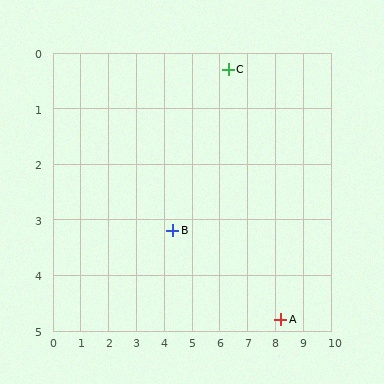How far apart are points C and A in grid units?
Points C and A are about 4.9 grid units apart.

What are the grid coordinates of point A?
Point A is at approximately (8.2, 4.8).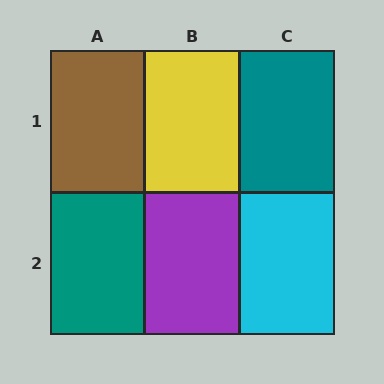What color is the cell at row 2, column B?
Purple.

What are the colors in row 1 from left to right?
Brown, yellow, teal.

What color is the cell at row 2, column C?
Cyan.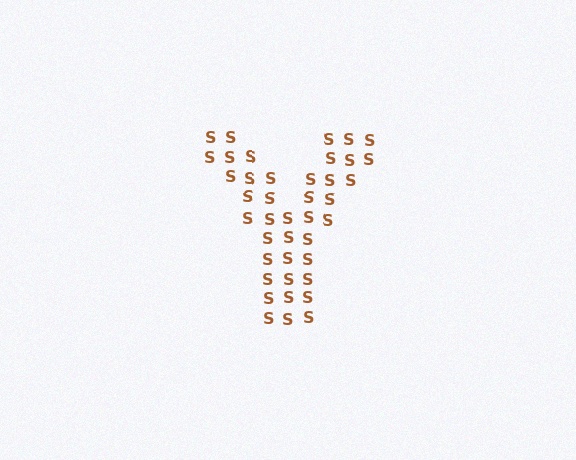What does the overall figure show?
The overall figure shows the letter Y.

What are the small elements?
The small elements are letter S's.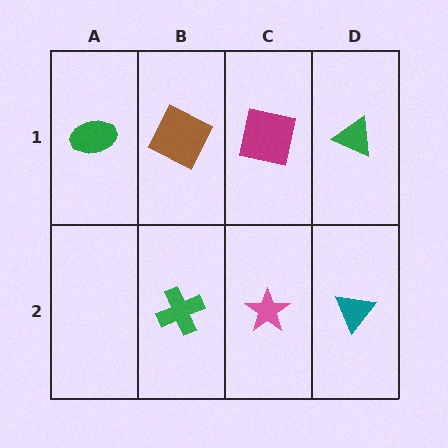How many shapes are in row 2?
3 shapes.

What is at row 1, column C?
A magenta square.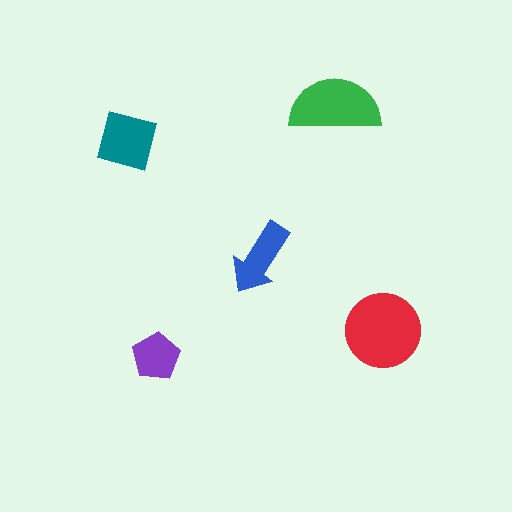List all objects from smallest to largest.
The purple pentagon, the blue arrow, the teal square, the green semicircle, the red circle.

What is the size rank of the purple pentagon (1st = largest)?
5th.